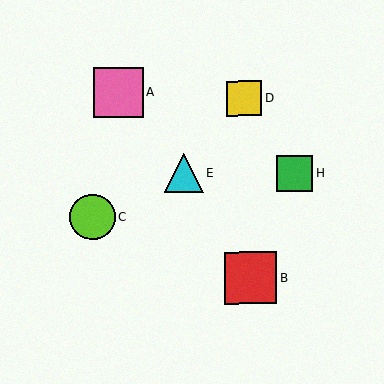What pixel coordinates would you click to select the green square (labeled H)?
Click at (295, 173) to select the green square H.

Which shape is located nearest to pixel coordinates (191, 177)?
The cyan triangle (labeled E) at (184, 173) is nearest to that location.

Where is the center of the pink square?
The center of the pink square is at (118, 92).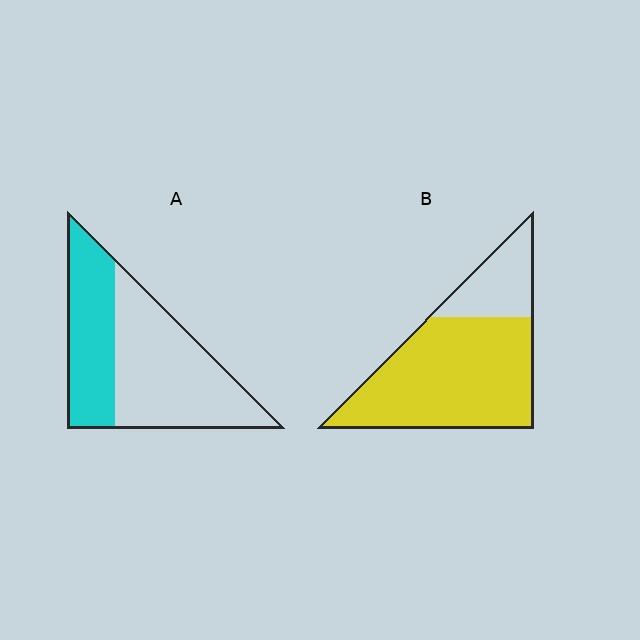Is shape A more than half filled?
No.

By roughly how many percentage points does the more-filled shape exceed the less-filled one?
By roughly 35 percentage points (B over A).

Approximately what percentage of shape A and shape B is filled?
A is approximately 40% and B is approximately 75%.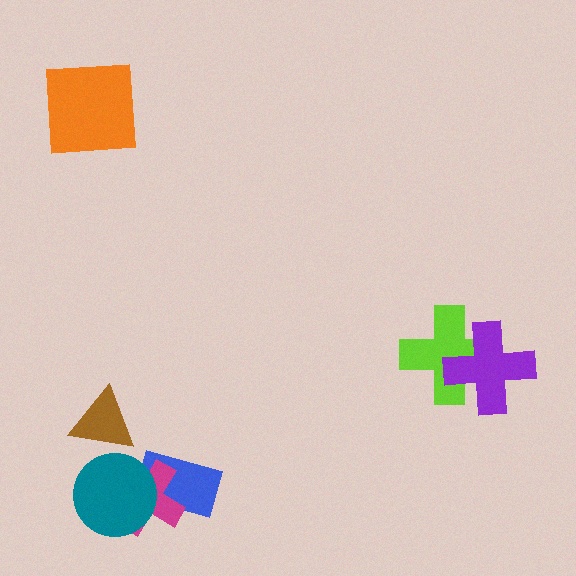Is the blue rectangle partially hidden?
Yes, it is partially covered by another shape.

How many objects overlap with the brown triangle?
0 objects overlap with the brown triangle.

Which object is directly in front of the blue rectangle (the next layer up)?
The magenta cross is directly in front of the blue rectangle.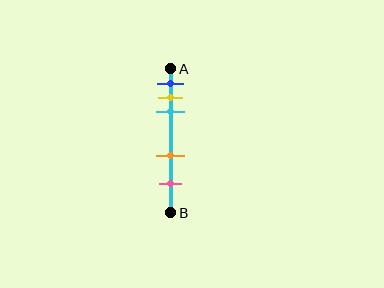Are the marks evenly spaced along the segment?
No, the marks are not evenly spaced.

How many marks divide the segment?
There are 5 marks dividing the segment.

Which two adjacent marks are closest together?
The yellow and cyan marks are the closest adjacent pair.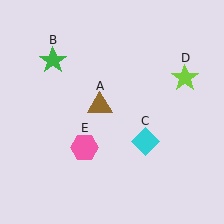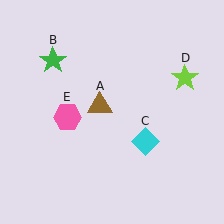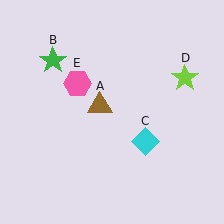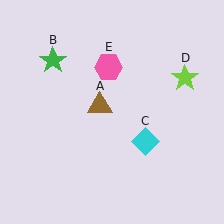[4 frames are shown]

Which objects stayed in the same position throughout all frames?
Brown triangle (object A) and green star (object B) and cyan diamond (object C) and lime star (object D) remained stationary.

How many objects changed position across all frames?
1 object changed position: pink hexagon (object E).